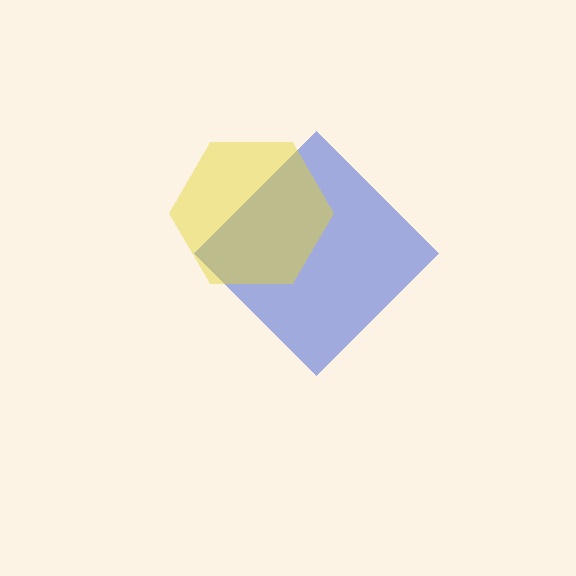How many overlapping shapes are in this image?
There are 2 overlapping shapes in the image.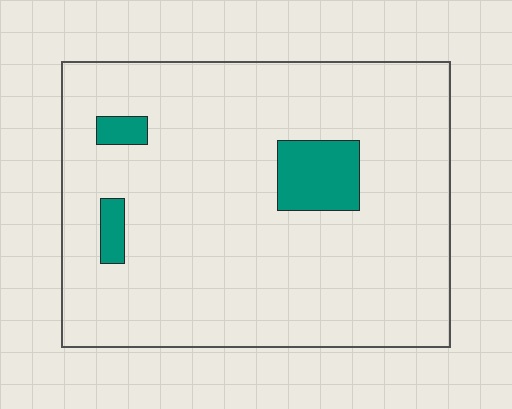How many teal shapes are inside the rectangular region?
3.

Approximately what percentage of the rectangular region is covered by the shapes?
Approximately 10%.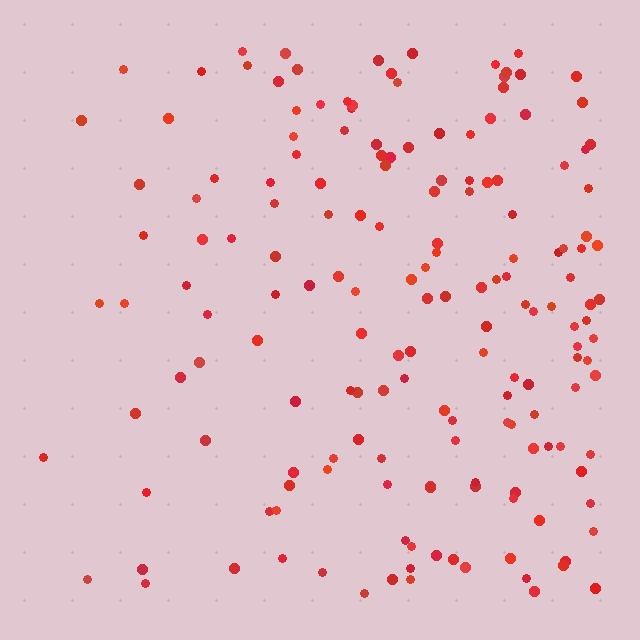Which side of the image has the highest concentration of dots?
The right.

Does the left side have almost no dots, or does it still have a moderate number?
Still a moderate number, just noticeably fewer than the right.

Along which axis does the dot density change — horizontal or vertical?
Horizontal.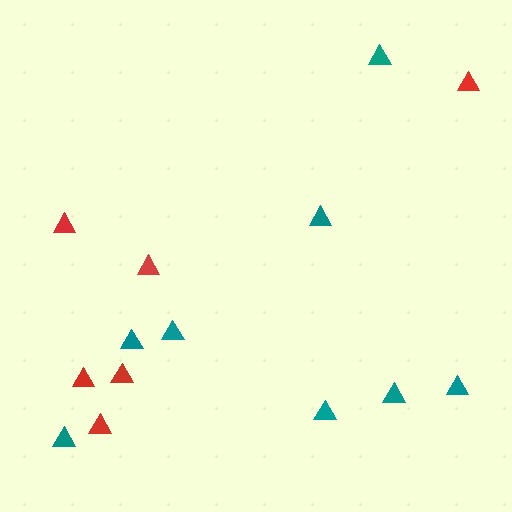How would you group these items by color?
There are 2 groups: one group of teal triangles (8) and one group of red triangles (6).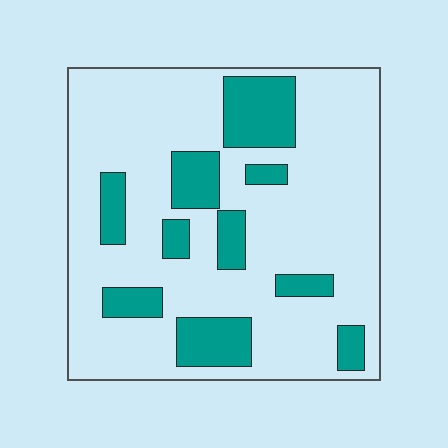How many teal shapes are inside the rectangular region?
10.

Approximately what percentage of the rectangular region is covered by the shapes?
Approximately 20%.